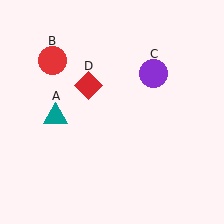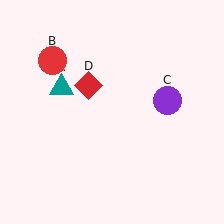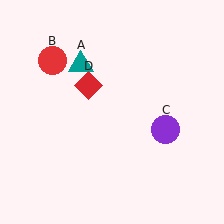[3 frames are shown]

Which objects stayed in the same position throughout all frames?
Red circle (object B) and red diamond (object D) remained stationary.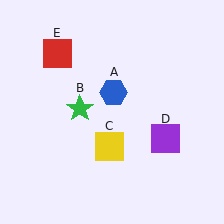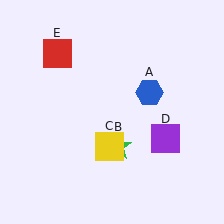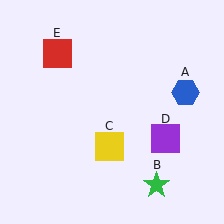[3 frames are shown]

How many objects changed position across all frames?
2 objects changed position: blue hexagon (object A), green star (object B).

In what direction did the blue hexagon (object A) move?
The blue hexagon (object A) moved right.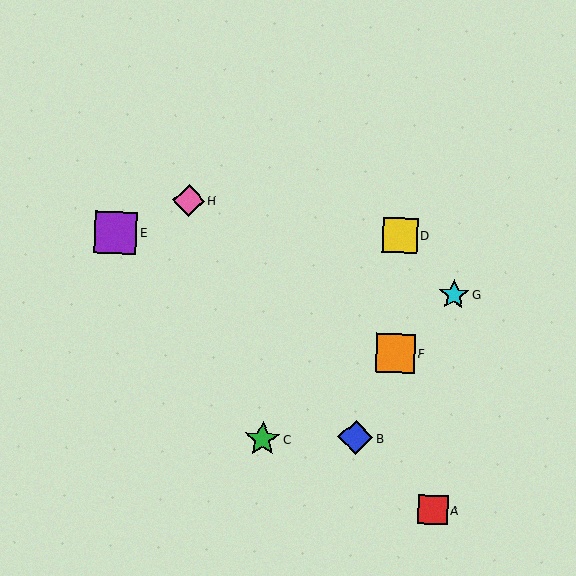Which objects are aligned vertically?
Objects D, F are aligned vertically.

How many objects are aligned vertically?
2 objects (D, F) are aligned vertically.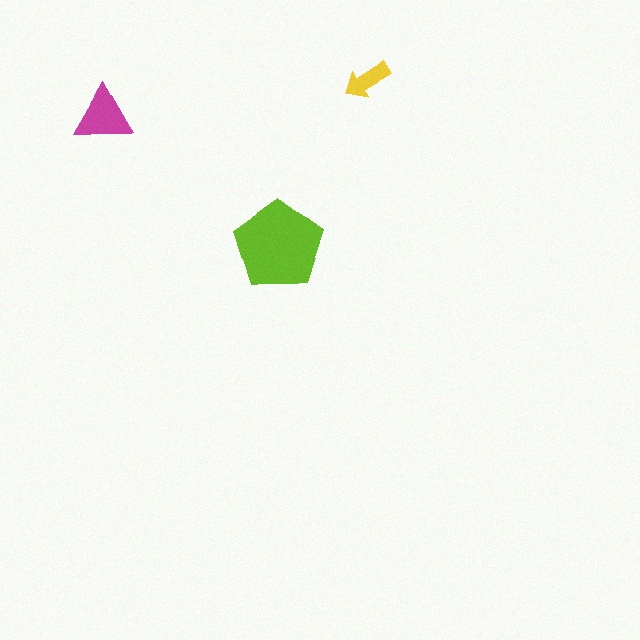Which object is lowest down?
The lime pentagon is bottommost.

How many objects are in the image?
There are 3 objects in the image.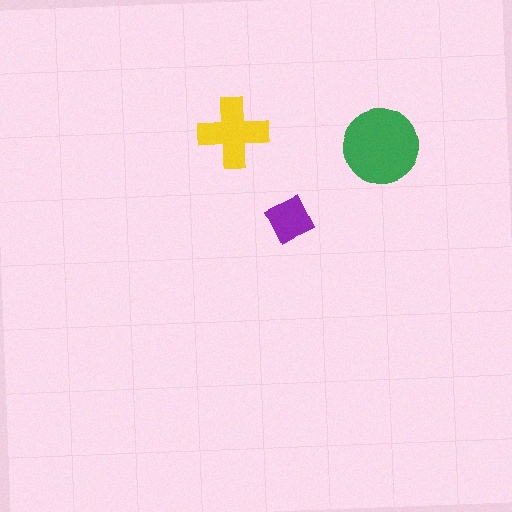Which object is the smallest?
The purple square.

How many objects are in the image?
There are 3 objects in the image.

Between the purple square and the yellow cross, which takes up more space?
The yellow cross.